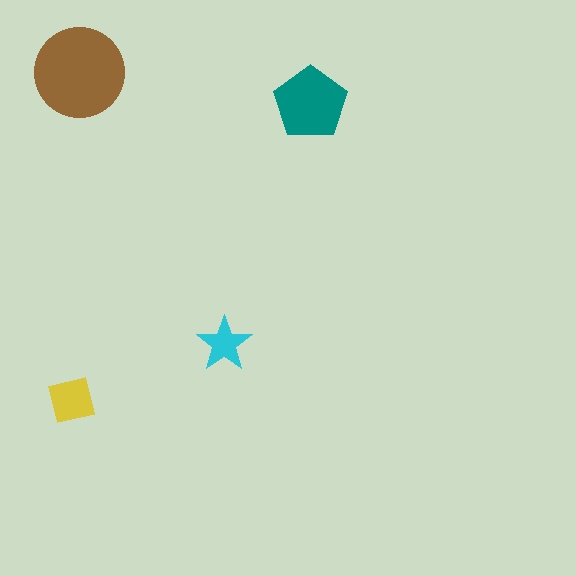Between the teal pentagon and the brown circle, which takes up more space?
The brown circle.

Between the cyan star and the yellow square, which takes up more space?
The yellow square.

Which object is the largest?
The brown circle.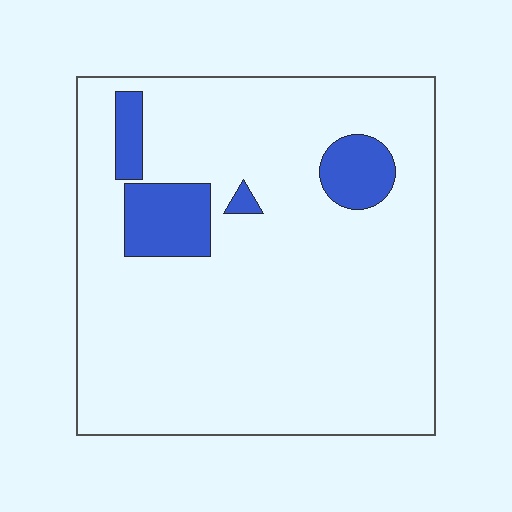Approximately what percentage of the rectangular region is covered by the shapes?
Approximately 10%.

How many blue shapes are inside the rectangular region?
4.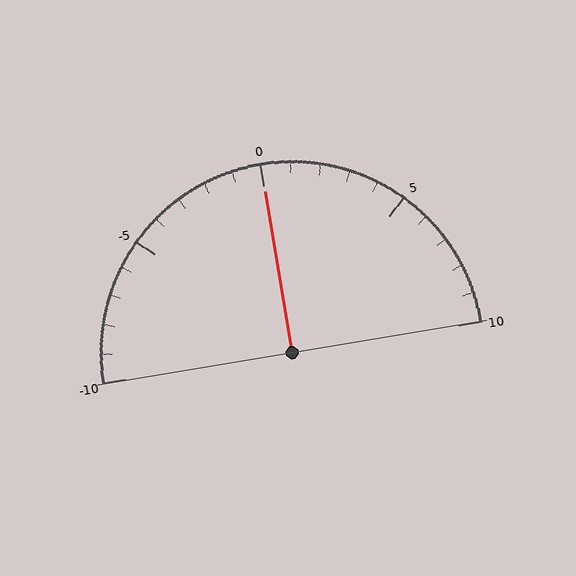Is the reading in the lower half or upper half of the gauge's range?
The reading is in the upper half of the range (-10 to 10).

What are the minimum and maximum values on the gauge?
The gauge ranges from -10 to 10.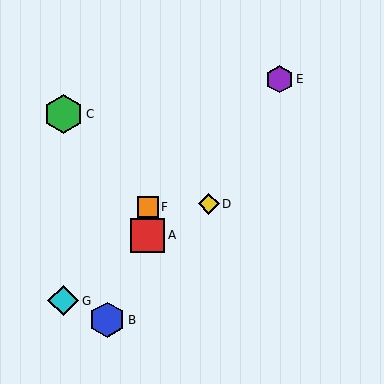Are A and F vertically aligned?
Yes, both are at x≈148.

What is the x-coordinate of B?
Object B is at x≈107.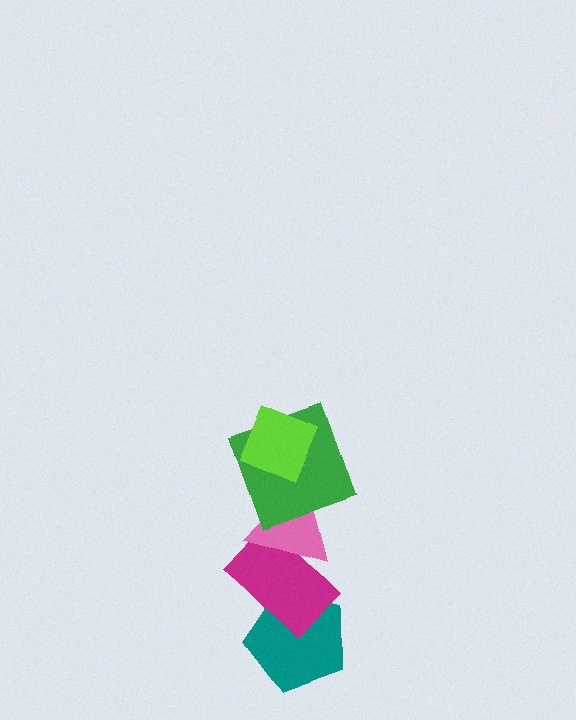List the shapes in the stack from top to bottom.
From top to bottom: the lime diamond, the green square, the pink triangle, the magenta rectangle, the teal pentagon.